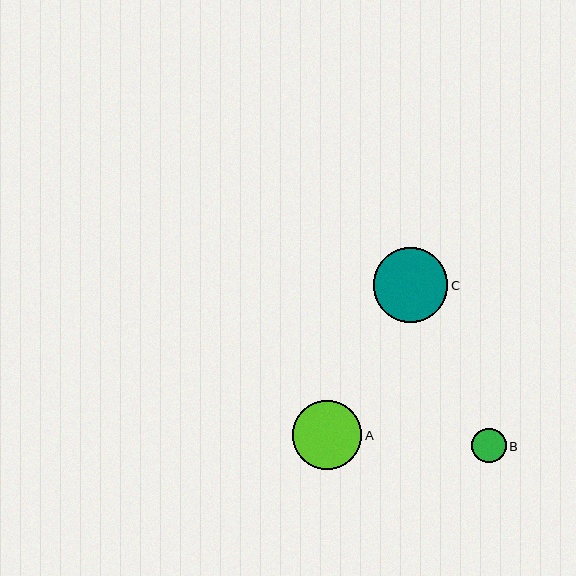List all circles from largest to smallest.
From largest to smallest: C, A, B.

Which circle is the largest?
Circle C is the largest with a size of approximately 74 pixels.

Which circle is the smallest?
Circle B is the smallest with a size of approximately 35 pixels.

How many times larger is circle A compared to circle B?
Circle A is approximately 2.0 times the size of circle B.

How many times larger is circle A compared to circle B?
Circle A is approximately 2.0 times the size of circle B.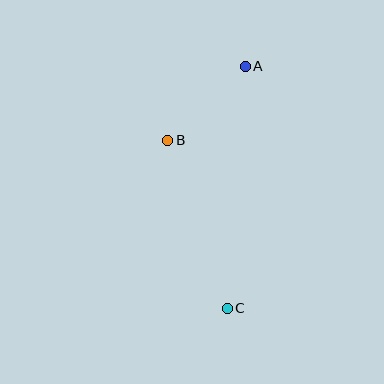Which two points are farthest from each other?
Points A and C are farthest from each other.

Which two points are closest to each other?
Points A and B are closest to each other.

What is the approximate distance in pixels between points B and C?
The distance between B and C is approximately 178 pixels.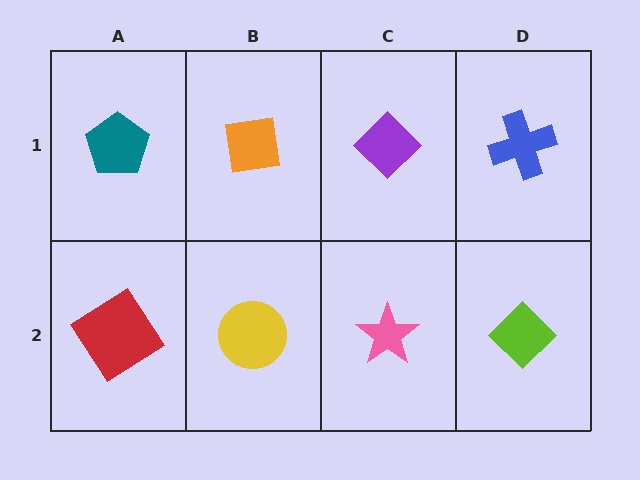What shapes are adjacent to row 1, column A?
A red diamond (row 2, column A), an orange square (row 1, column B).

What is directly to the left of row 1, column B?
A teal pentagon.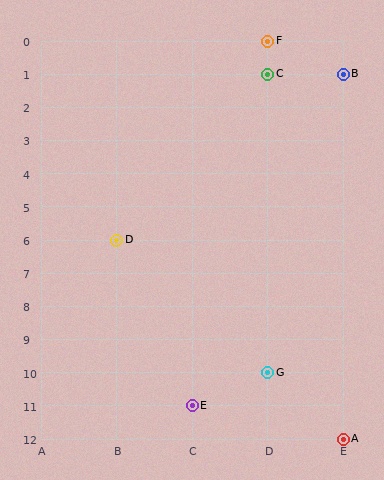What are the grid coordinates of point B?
Point B is at grid coordinates (E, 1).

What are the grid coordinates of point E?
Point E is at grid coordinates (C, 11).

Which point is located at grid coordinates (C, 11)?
Point E is at (C, 11).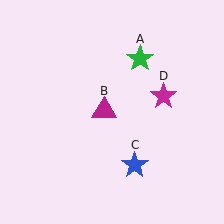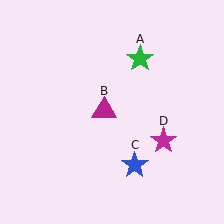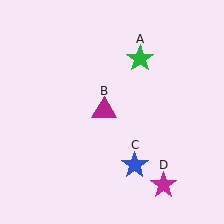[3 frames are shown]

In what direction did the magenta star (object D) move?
The magenta star (object D) moved down.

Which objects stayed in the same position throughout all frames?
Green star (object A) and magenta triangle (object B) and blue star (object C) remained stationary.